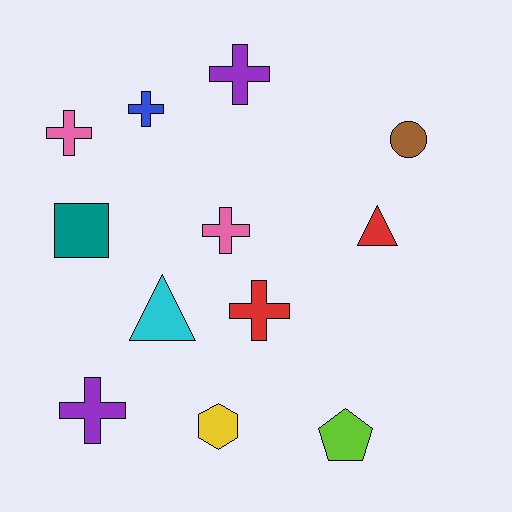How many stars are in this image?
There are no stars.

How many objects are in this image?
There are 12 objects.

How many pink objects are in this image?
There are 2 pink objects.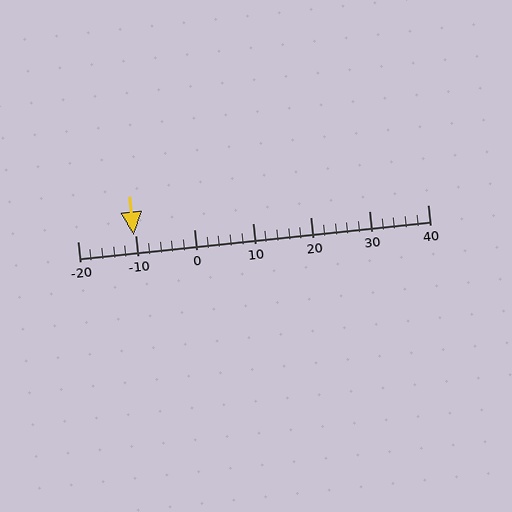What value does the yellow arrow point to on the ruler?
The yellow arrow points to approximately -10.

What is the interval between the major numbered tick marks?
The major tick marks are spaced 10 units apart.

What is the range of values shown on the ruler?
The ruler shows values from -20 to 40.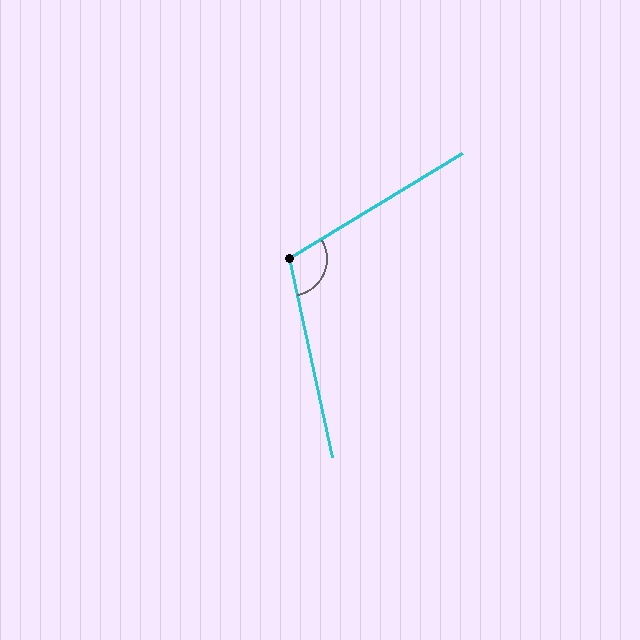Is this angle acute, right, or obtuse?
It is obtuse.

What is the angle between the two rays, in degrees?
Approximately 109 degrees.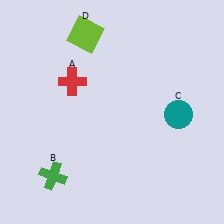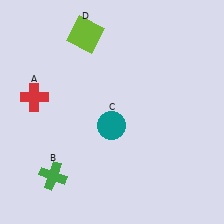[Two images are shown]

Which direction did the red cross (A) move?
The red cross (A) moved left.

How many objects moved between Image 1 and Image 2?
2 objects moved between the two images.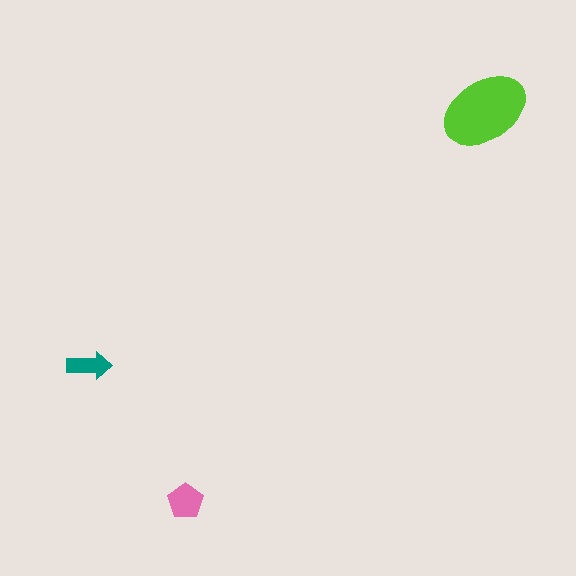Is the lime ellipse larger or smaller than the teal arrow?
Larger.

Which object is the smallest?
The teal arrow.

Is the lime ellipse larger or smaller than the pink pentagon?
Larger.